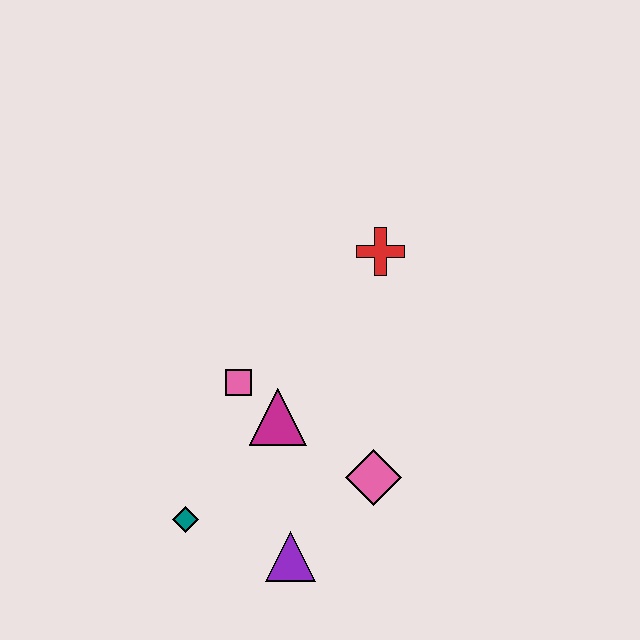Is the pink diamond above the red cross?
No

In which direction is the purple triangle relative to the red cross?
The purple triangle is below the red cross.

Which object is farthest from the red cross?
The teal diamond is farthest from the red cross.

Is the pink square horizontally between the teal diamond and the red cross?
Yes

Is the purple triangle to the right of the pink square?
Yes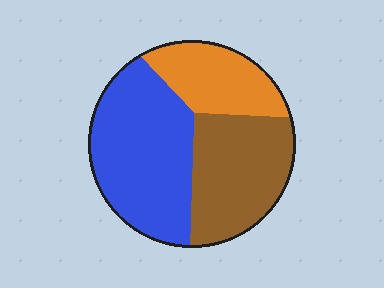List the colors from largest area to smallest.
From largest to smallest: blue, brown, orange.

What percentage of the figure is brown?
Brown covers 34% of the figure.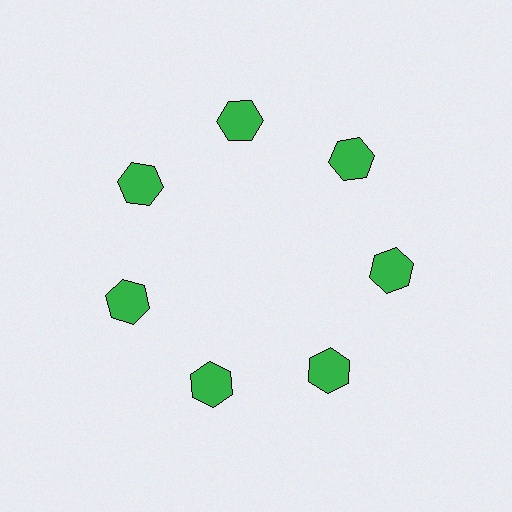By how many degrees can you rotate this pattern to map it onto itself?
The pattern maps onto itself every 51 degrees of rotation.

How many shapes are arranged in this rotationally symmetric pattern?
There are 7 shapes, arranged in 7 groups of 1.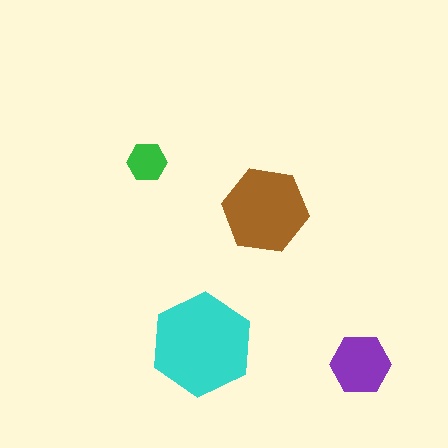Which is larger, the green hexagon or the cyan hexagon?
The cyan one.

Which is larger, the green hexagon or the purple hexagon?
The purple one.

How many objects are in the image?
There are 4 objects in the image.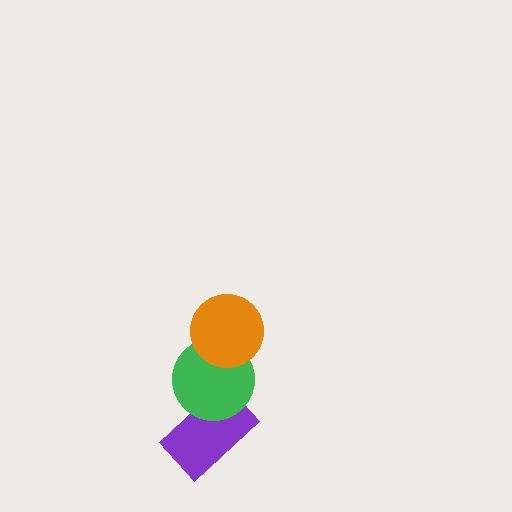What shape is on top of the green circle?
The orange circle is on top of the green circle.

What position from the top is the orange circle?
The orange circle is 1st from the top.